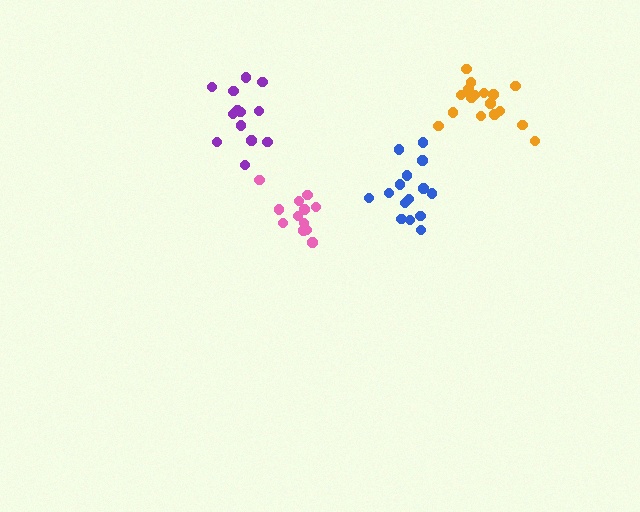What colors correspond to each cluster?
The clusters are colored: pink, purple, blue, orange.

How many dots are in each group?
Group 1: 12 dots, Group 2: 13 dots, Group 3: 15 dots, Group 4: 17 dots (57 total).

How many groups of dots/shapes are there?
There are 4 groups.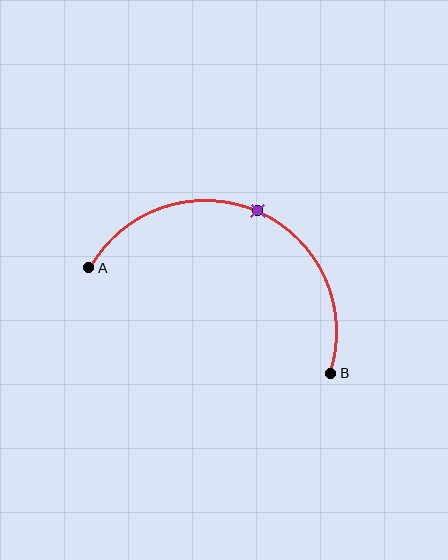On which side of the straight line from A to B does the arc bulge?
The arc bulges above the straight line connecting A and B.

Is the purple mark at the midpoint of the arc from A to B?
Yes. The purple mark lies on the arc at equal arc-length from both A and B — it is the arc midpoint.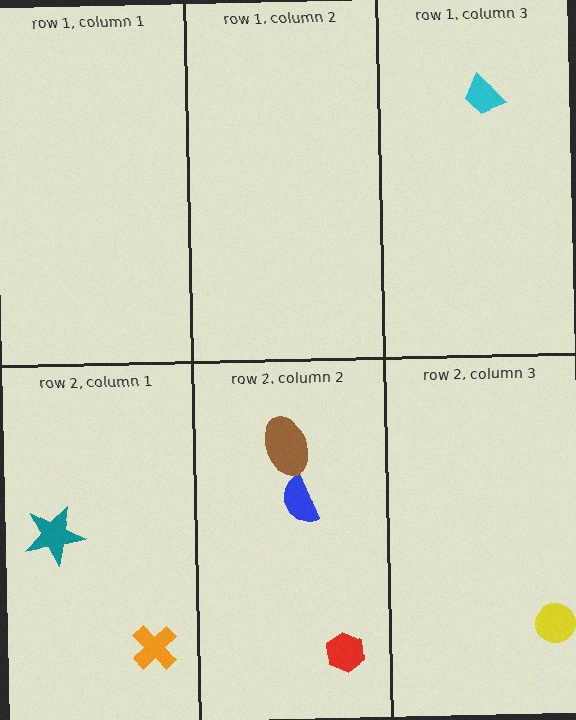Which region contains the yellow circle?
The row 2, column 3 region.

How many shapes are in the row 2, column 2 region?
3.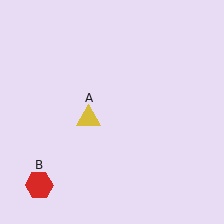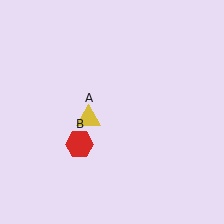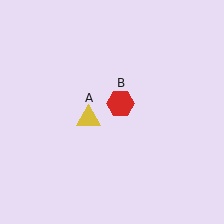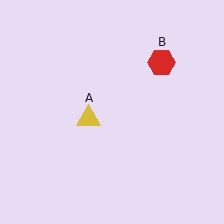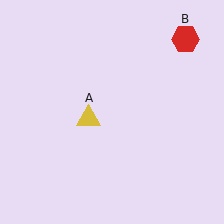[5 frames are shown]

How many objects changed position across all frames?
1 object changed position: red hexagon (object B).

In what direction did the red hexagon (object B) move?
The red hexagon (object B) moved up and to the right.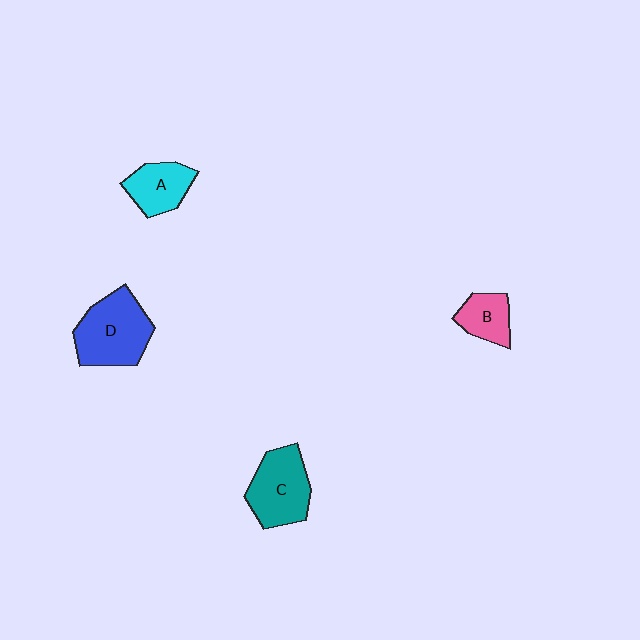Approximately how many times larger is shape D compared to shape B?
Approximately 2.0 times.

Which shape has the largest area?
Shape D (blue).